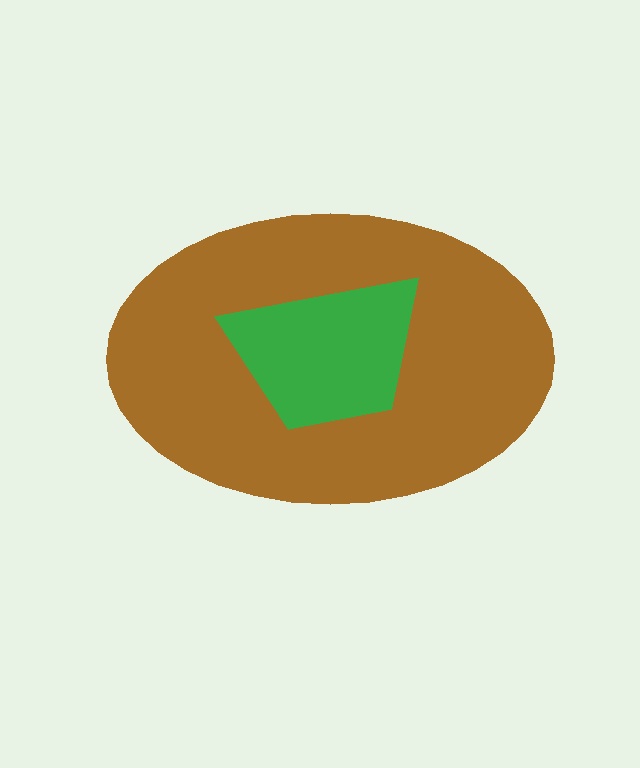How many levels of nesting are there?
2.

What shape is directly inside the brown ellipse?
The green trapezoid.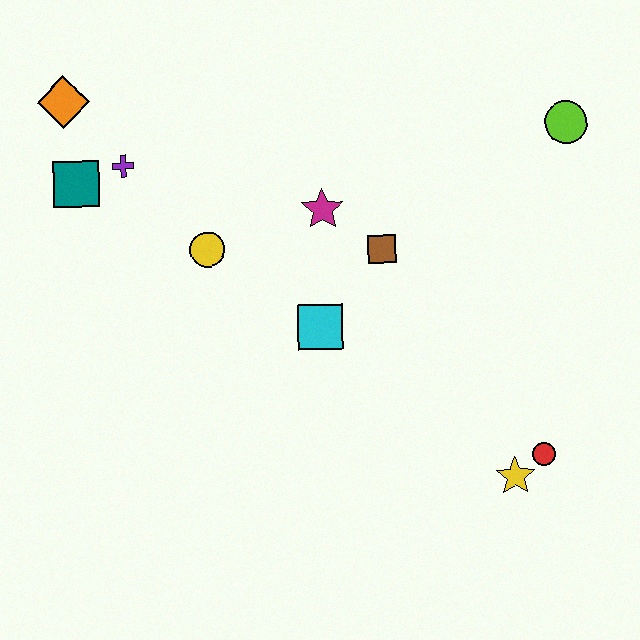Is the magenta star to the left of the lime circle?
Yes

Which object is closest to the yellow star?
The red circle is closest to the yellow star.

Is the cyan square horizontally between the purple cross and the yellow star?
Yes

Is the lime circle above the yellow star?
Yes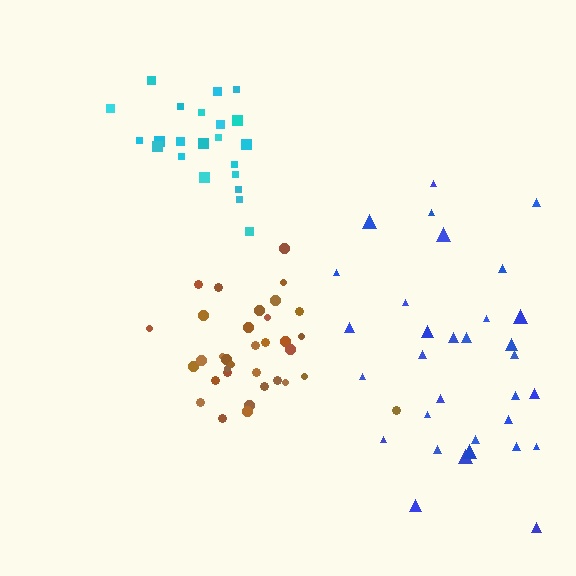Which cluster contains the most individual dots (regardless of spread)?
Brown (34).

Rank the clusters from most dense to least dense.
brown, cyan, blue.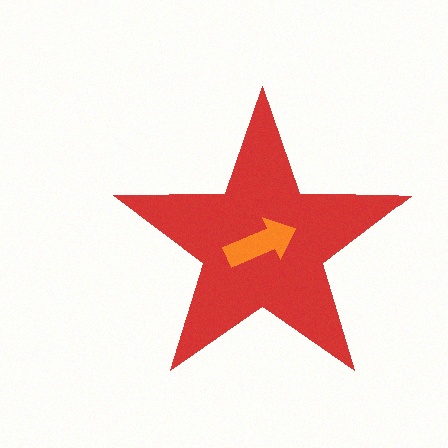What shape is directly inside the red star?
The orange arrow.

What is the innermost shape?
The orange arrow.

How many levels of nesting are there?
2.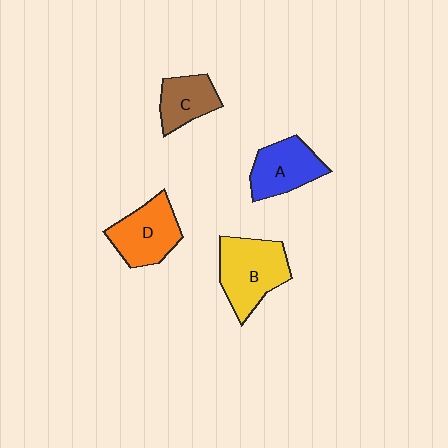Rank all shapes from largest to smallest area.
From largest to smallest: B (yellow), D (orange), A (blue), C (brown).